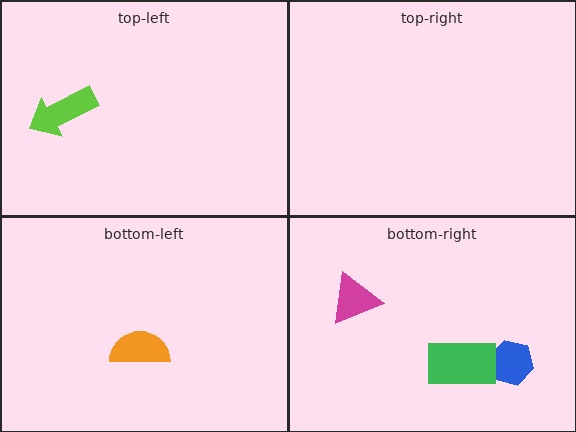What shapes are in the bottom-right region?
The magenta triangle, the blue hexagon, the green rectangle.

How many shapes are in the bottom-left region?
1.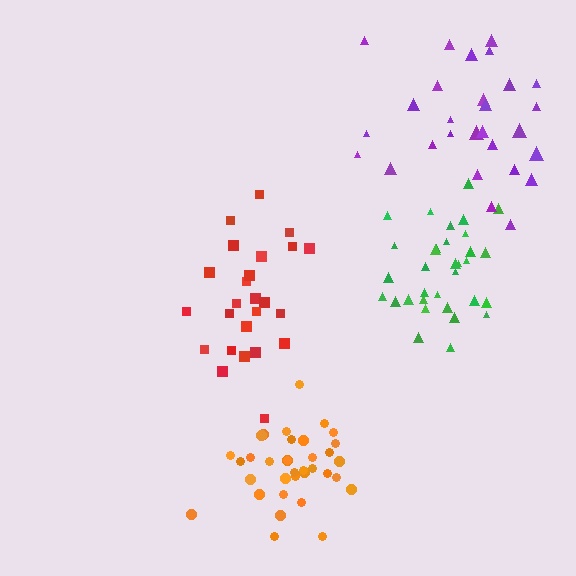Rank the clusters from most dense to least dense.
orange, green, red, purple.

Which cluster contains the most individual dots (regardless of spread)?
Orange (35).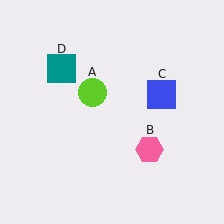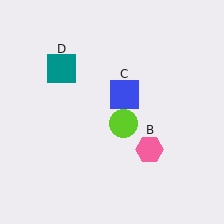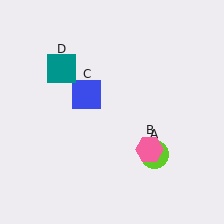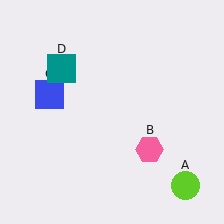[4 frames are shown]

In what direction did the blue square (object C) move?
The blue square (object C) moved left.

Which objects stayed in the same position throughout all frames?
Pink hexagon (object B) and teal square (object D) remained stationary.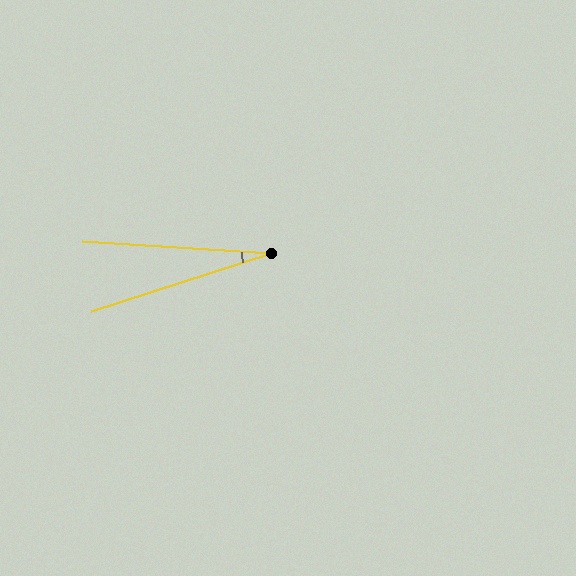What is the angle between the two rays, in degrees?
Approximately 21 degrees.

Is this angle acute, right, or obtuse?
It is acute.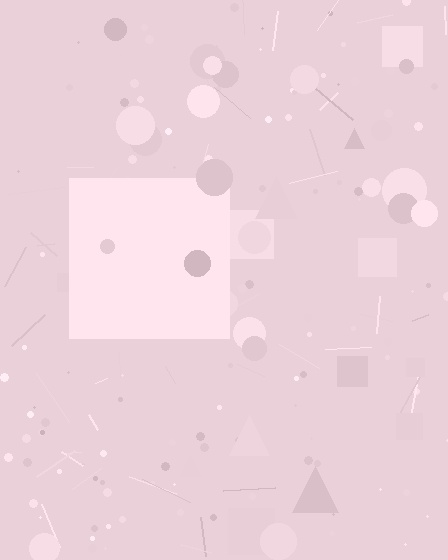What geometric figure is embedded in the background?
A square is embedded in the background.